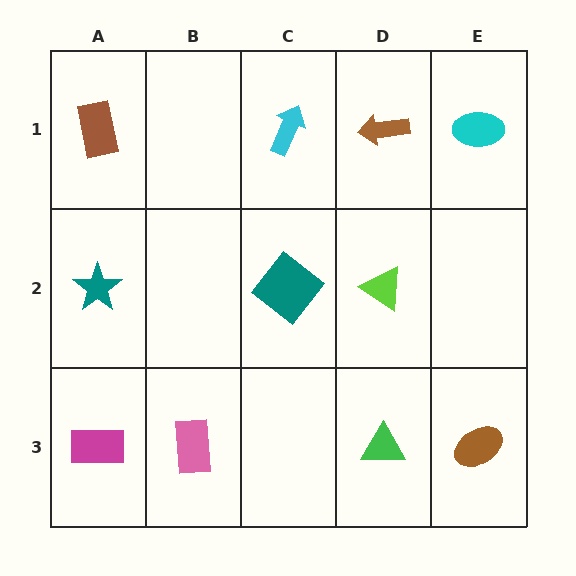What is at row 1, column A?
A brown rectangle.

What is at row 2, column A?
A teal star.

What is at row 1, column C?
A cyan arrow.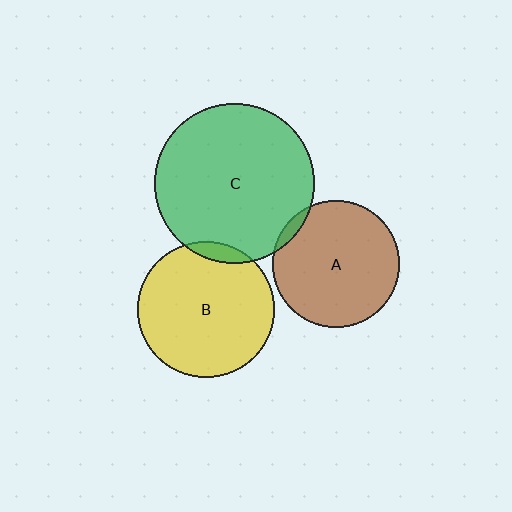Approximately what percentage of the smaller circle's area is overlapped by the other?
Approximately 5%.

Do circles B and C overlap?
Yes.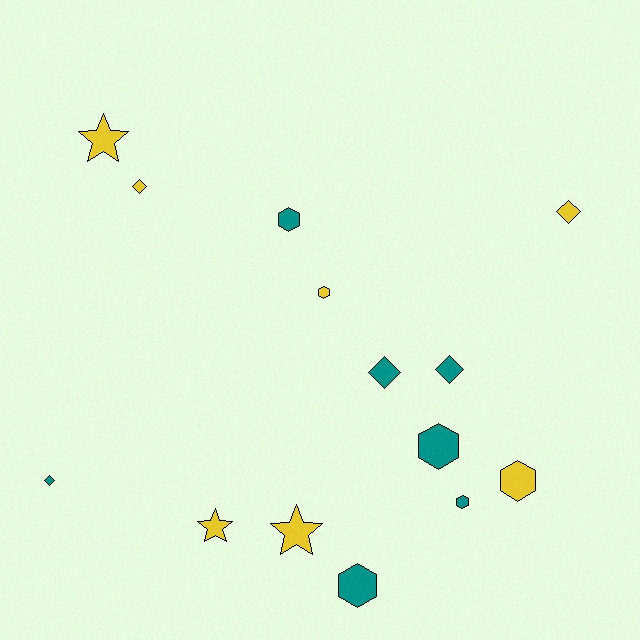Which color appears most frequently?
Teal, with 7 objects.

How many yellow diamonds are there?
There are 2 yellow diamonds.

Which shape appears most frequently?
Hexagon, with 6 objects.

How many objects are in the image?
There are 14 objects.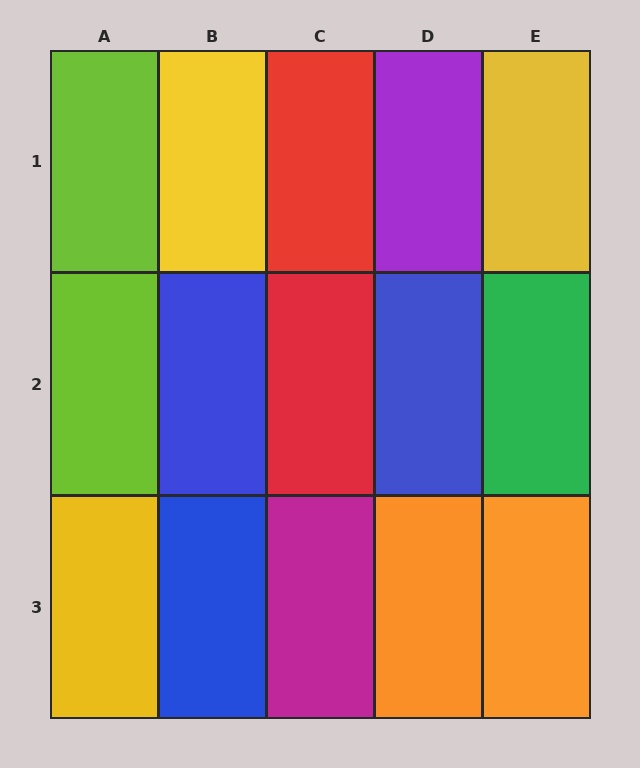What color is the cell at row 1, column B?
Yellow.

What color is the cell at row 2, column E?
Green.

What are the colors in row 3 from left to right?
Yellow, blue, magenta, orange, orange.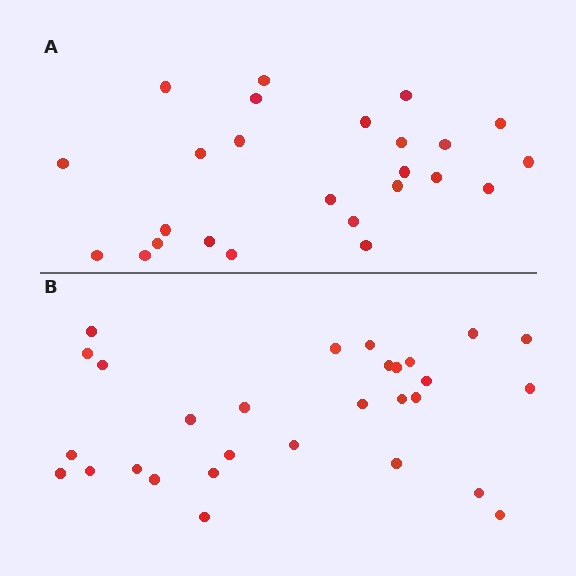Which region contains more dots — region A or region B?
Region B (the bottom region) has more dots.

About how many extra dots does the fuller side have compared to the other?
Region B has about 4 more dots than region A.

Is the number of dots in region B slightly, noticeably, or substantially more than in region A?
Region B has only slightly more — the two regions are fairly close. The ratio is roughly 1.2 to 1.